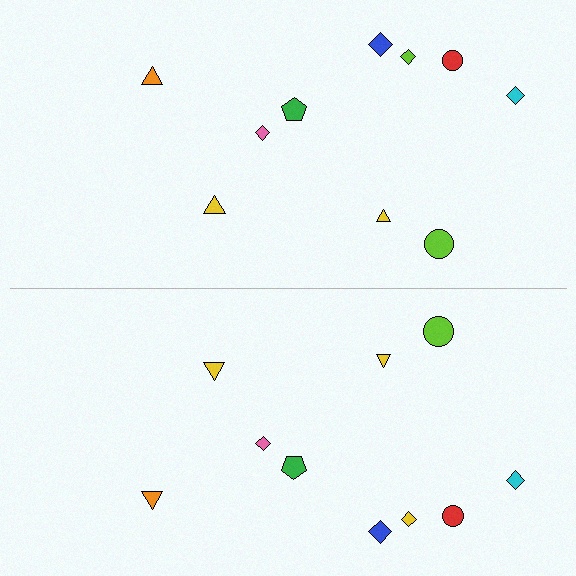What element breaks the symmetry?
The yellow diamond on the bottom side breaks the symmetry — its mirror counterpart is lime.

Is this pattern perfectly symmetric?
No, the pattern is not perfectly symmetric. The yellow diamond on the bottom side breaks the symmetry — its mirror counterpart is lime.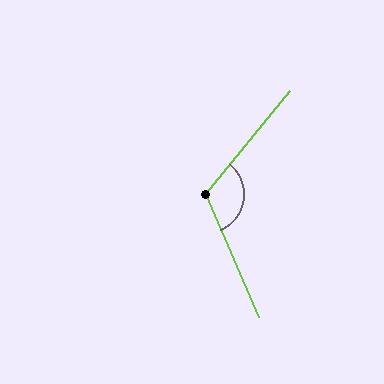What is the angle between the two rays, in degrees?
Approximately 118 degrees.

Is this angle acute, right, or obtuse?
It is obtuse.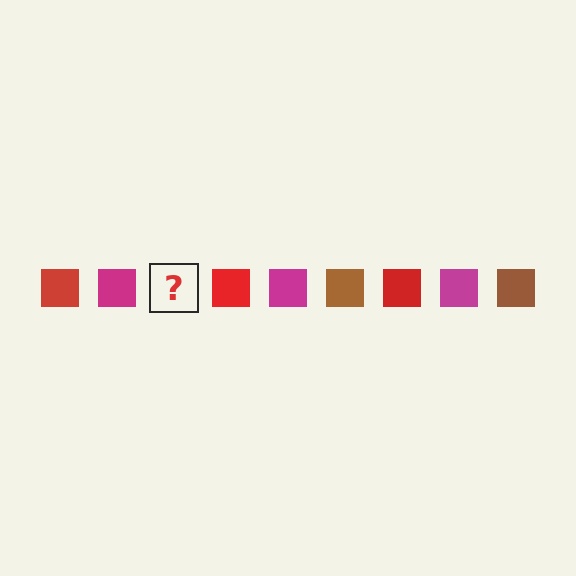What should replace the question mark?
The question mark should be replaced with a brown square.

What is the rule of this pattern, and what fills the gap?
The rule is that the pattern cycles through red, magenta, brown squares. The gap should be filled with a brown square.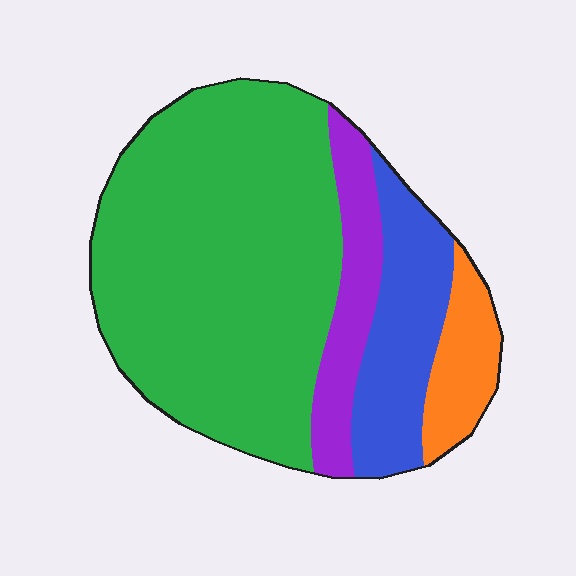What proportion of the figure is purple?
Purple takes up about one eighth (1/8) of the figure.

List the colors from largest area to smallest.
From largest to smallest: green, blue, purple, orange.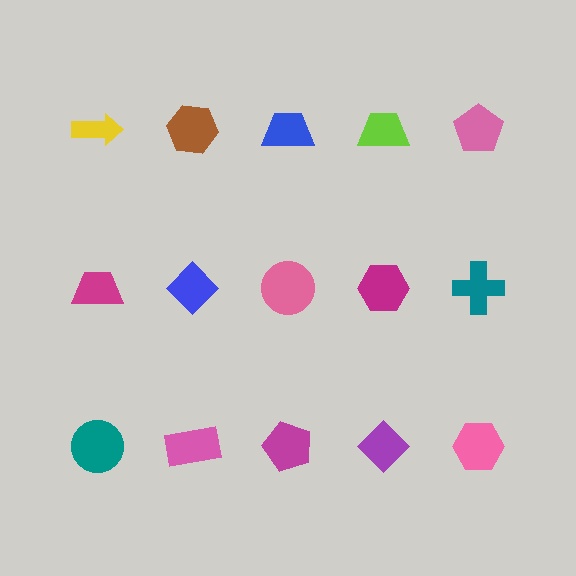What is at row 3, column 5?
A pink hexagon.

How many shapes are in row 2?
5 shapes.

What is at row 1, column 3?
A blue trapezoid.